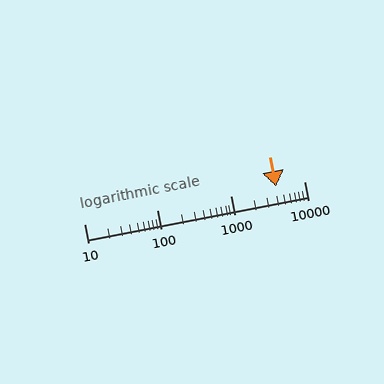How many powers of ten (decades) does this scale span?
The scale spans 3 decades, from 10 to 10000.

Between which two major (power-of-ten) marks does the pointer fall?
The pointer is between 1000 and 10000.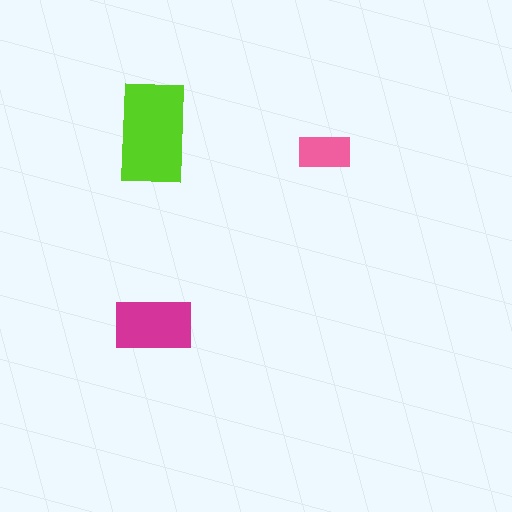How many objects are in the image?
There are 3 objects in the image.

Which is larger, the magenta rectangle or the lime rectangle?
The lime one.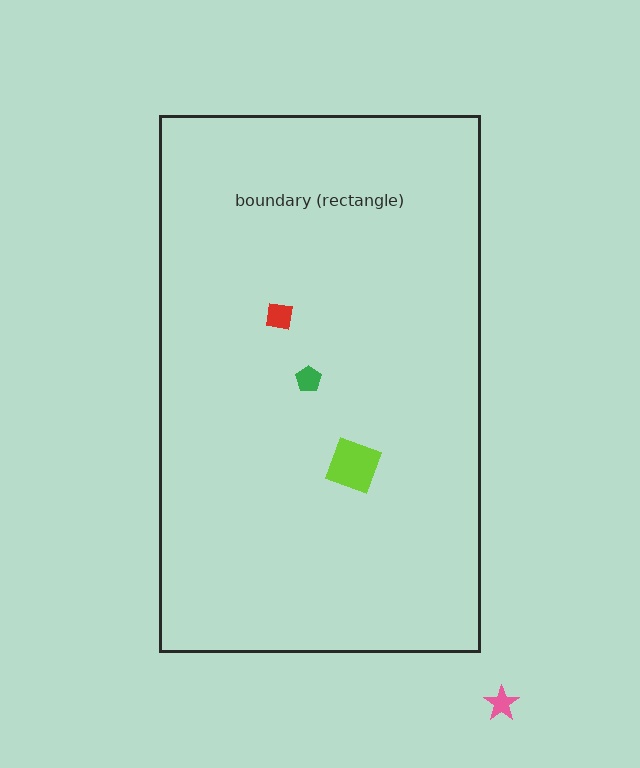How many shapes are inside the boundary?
3 inside, 1 outside.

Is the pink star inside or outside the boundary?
Outside.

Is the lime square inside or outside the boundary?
Inside.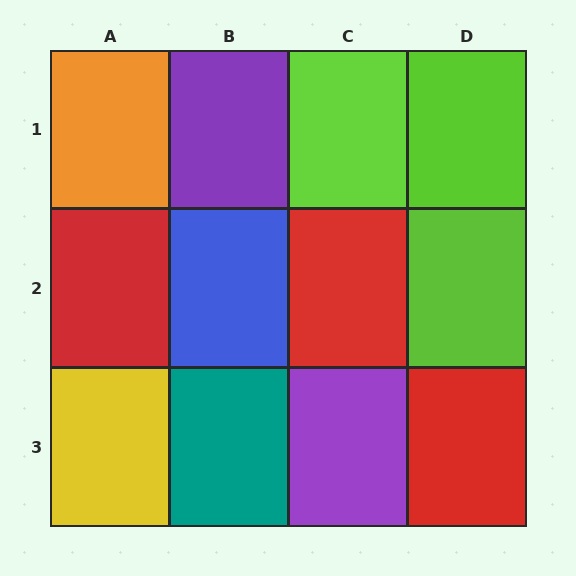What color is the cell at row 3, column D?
Red.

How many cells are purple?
2 cells are purple.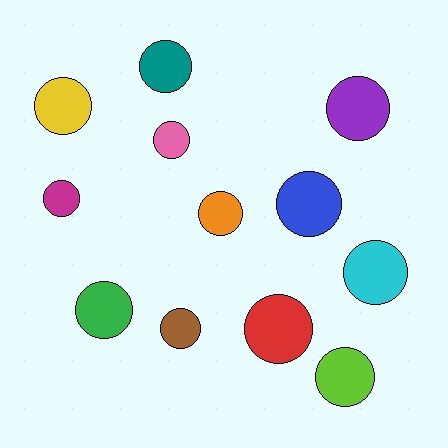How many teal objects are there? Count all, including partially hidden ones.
There is 1 teal object.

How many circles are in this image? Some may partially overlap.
There are 12 circles.